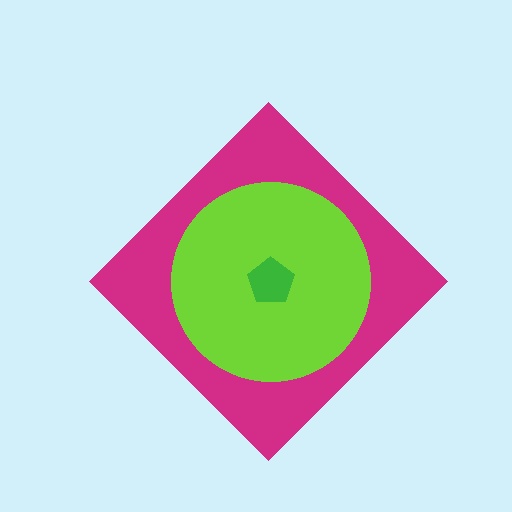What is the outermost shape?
The magenta diamond.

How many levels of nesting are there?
3.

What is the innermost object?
The green pentagon.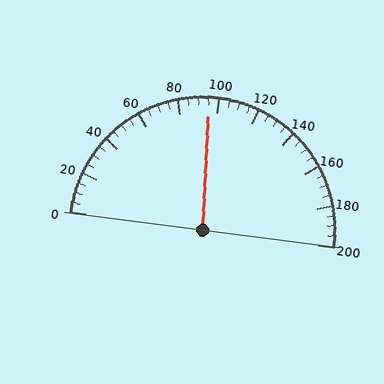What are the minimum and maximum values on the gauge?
The gauge ranges from 0 to 200.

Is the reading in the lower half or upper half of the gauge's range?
The reading is in the lower half of the range (0 to 200).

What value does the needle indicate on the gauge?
The needle indicates approximately 95.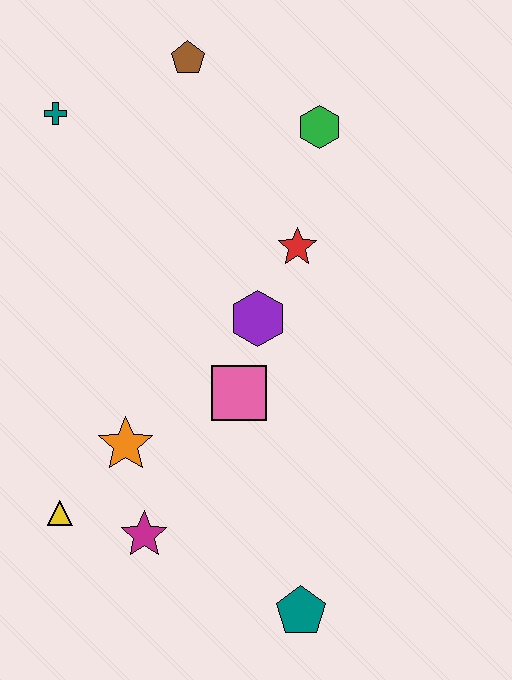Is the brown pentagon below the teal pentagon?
No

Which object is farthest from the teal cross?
The teal pentagon is farthest from the teal cross.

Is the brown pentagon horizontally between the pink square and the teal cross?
Yes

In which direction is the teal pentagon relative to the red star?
The teal pentagon is below the red star.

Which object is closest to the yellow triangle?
The magenta star is closest to the yellow triangle.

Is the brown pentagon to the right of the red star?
No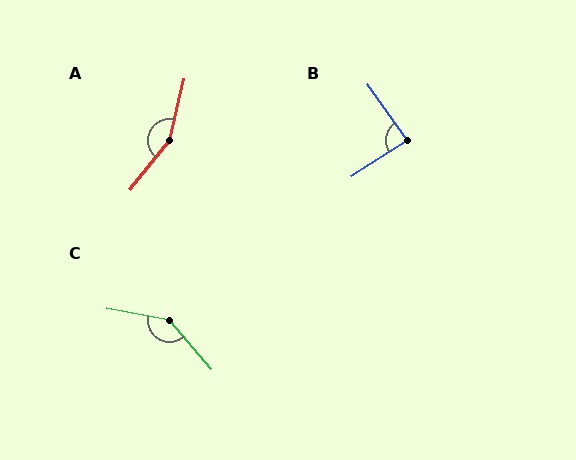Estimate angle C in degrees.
Approximately 141 degrees.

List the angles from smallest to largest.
B (88°), C (141°), A (154°).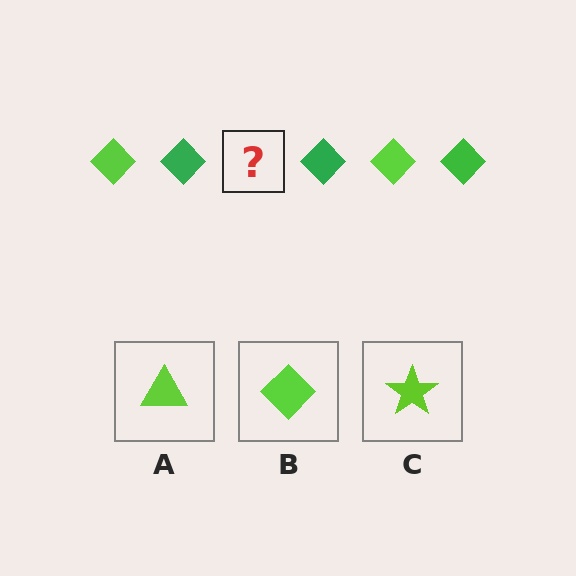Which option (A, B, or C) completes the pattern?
B.